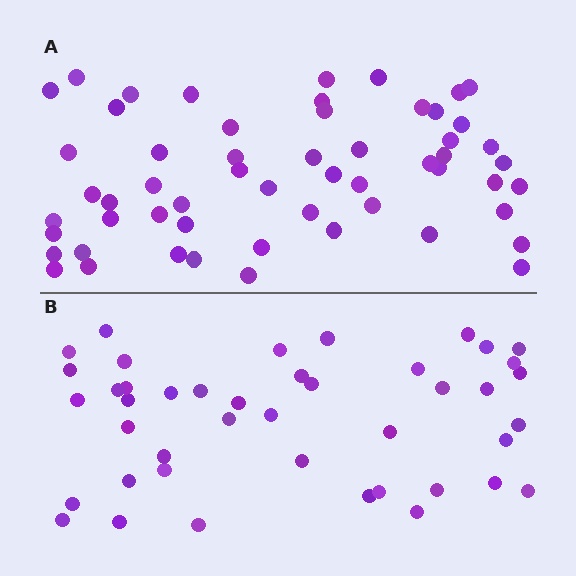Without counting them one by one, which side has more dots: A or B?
Region A (the top region) has more dots.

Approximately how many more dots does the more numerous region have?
Region A has approximately 15 more dots than region B.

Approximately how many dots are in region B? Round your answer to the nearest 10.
About 40 dots. (The exact count is 43, which rounds to 40.)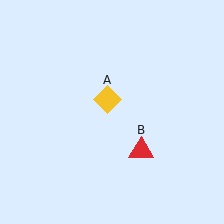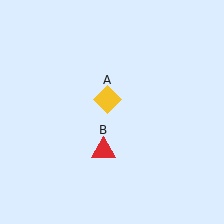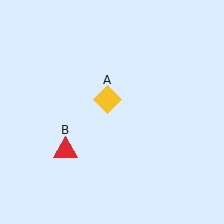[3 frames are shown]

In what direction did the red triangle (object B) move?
The red triangle (object B) moved left.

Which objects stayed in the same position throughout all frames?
Yellow diamond (object A) remained stationary.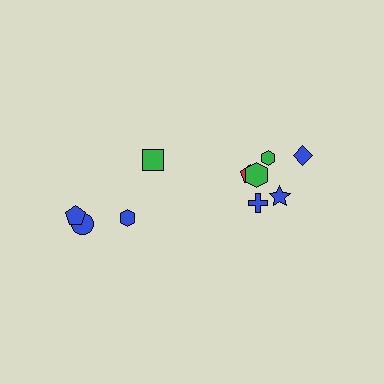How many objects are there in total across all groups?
There are 10 objects.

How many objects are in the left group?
There are 4 objects.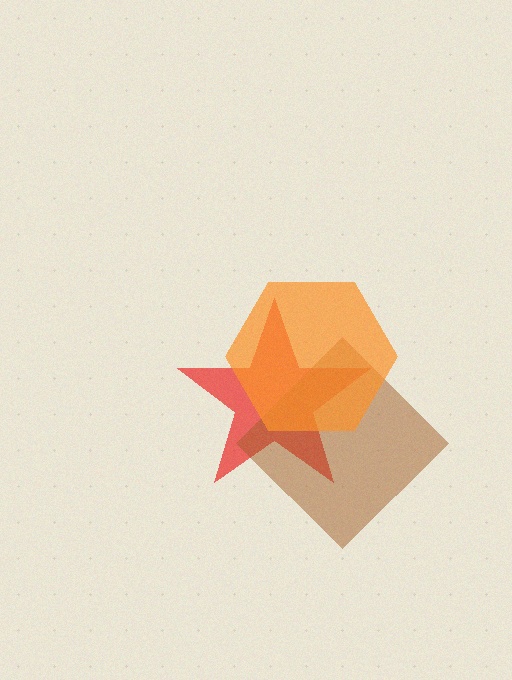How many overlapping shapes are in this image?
There are 3 overlapping shapes in the image.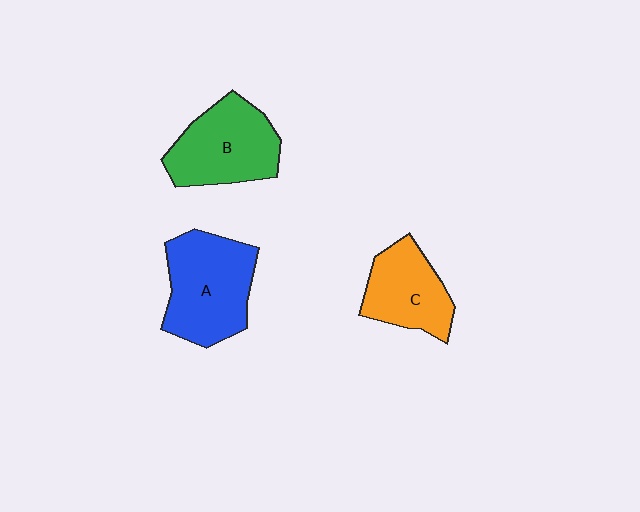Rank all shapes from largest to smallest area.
From largest to smallest: A (blue), B (green), C (orange).